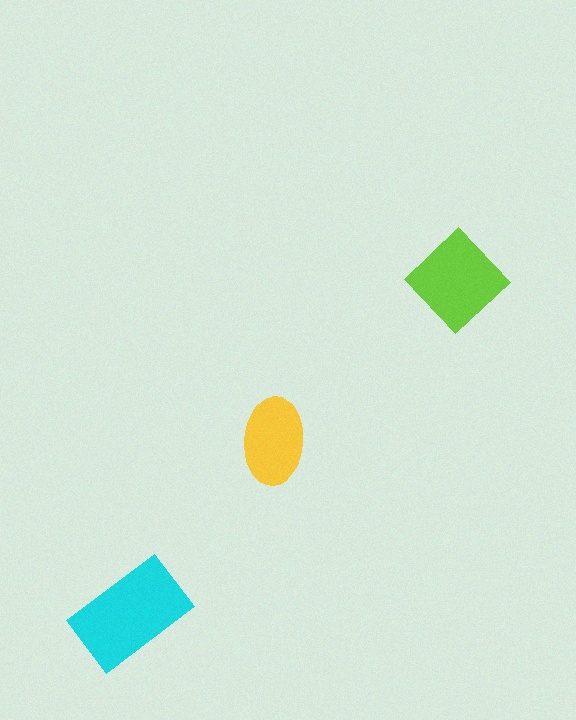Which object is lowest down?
The cyan rectangle is bottommost.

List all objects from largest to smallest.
The cyan rectangle, the lime diamond, the yellow ellipse.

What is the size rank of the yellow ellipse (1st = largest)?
3rd.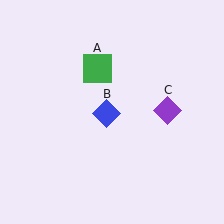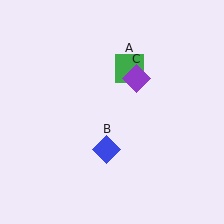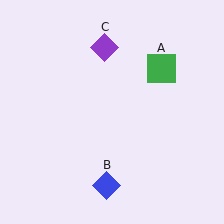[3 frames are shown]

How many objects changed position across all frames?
3 objects changed position: green square (object A), blue diamond (object B), purple diamond (object C).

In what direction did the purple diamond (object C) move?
The purple diamond (object C) moved up and to the left.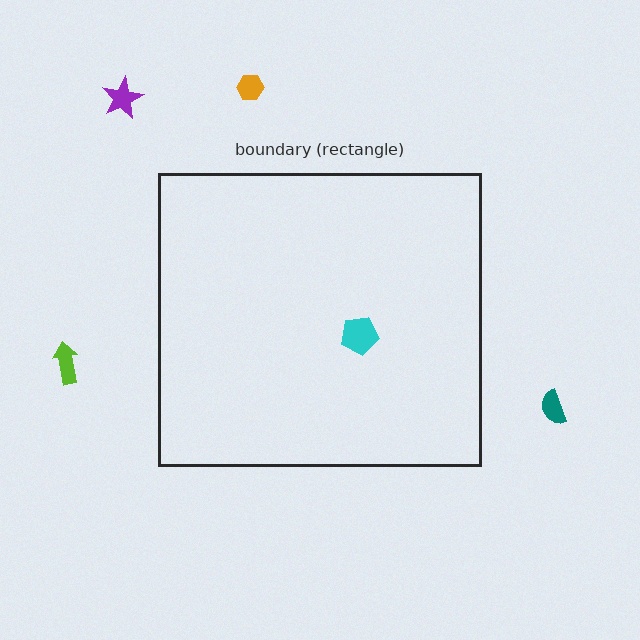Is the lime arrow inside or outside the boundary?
Outside.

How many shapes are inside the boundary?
1 inside, 4 outside.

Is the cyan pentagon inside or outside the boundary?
Inside.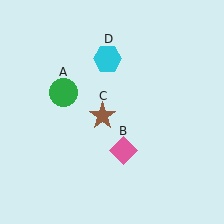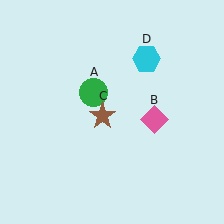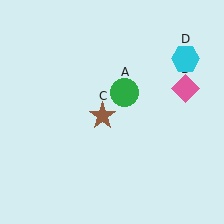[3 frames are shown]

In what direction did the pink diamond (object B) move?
The pink diamond (object B) moved up and to the right.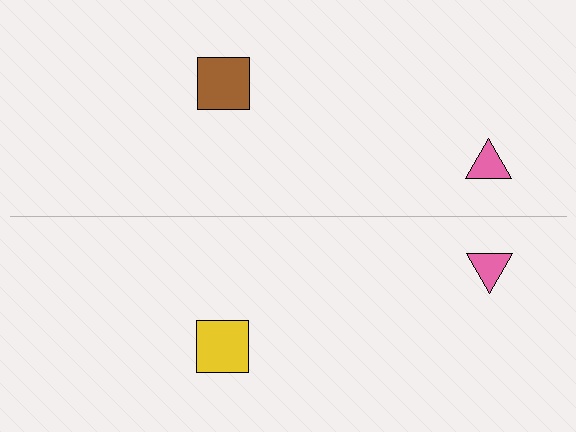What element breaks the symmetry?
The yellow square on the bottom side breaks the symmetry — its mirror counterpart is brown.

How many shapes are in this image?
There are 4 shapes in this image.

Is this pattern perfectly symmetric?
No, the pattern is not perfectly symmetric. The yellow square on the bottom side breaks the symmetry — its mirror counterpart is brown.